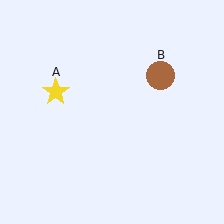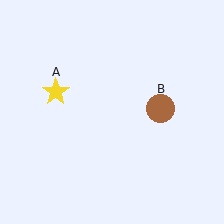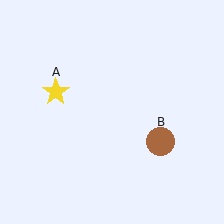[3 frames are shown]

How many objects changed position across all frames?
1 object changed position: brown circle (object B).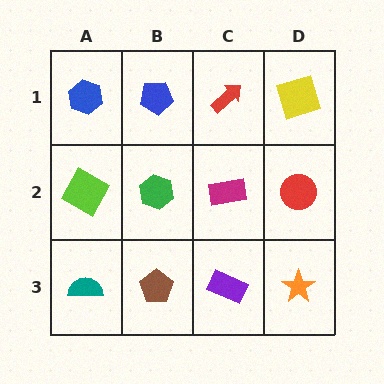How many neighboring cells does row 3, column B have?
3.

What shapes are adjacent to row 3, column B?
A green hexagon (row 2, column B), a teal semicircle (row 3, column A), a purple rectangle (row 3, column C).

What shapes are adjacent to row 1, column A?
A lime square (row 2, column A), a blue pentagon (row 1, column B).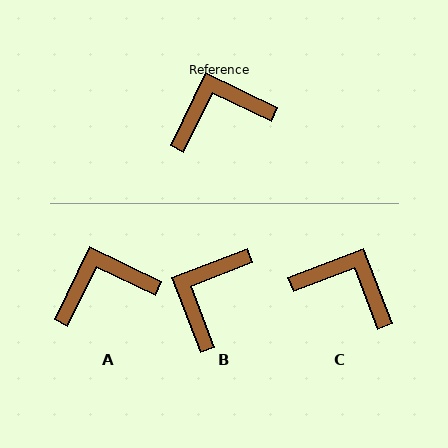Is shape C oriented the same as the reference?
No, it is off by about 44 degrees.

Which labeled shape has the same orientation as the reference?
A.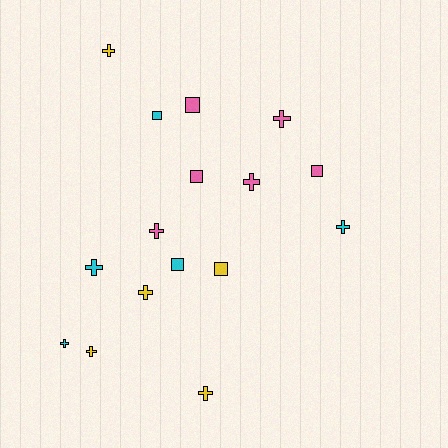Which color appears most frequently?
Pink, with 6 objects.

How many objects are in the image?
There are 16 objects.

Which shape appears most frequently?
Cross, with 10 objects.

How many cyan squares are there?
There are 2 cyan squares.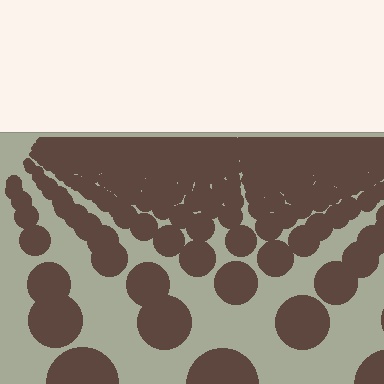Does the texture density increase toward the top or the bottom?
Density increases toward the top.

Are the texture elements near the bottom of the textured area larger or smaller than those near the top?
Larger. Near the bottom, elements are closer to the viewer and appear at a bigger on-screen size.